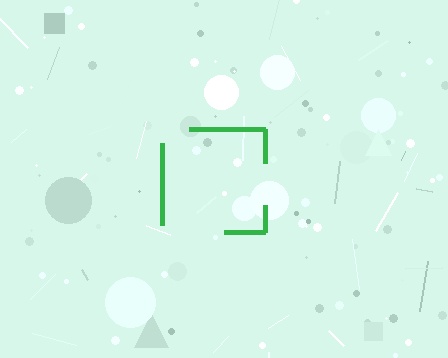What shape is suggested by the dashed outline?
The dashed outline suggests a square.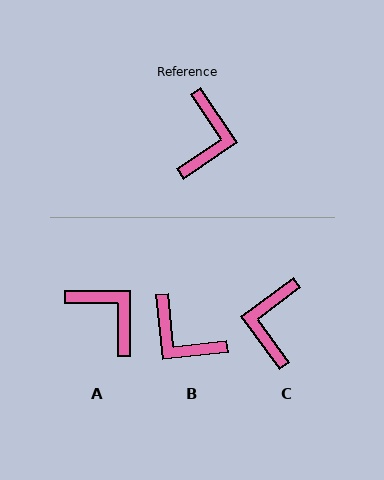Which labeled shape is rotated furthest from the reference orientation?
C, about 177 degrees away.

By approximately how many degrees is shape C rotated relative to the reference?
Approximately 177 degrees clockwise.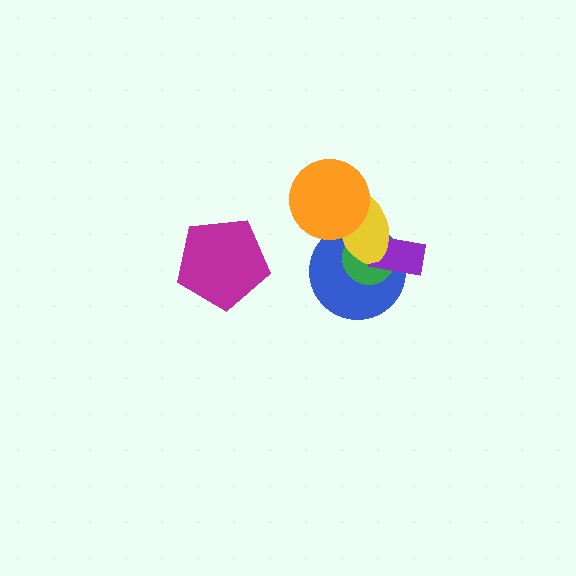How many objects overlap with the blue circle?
4 objects overlap with the blue circle.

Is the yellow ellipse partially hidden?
Yes, it is partially covered by another shape.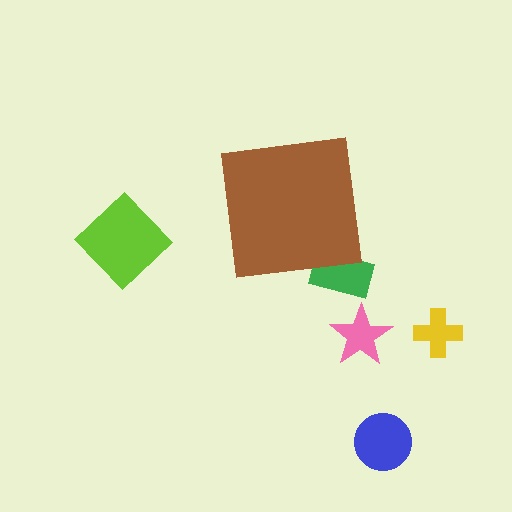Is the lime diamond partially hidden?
No, the lime diamond is fully visible.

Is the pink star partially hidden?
No, the pink star is fully visible.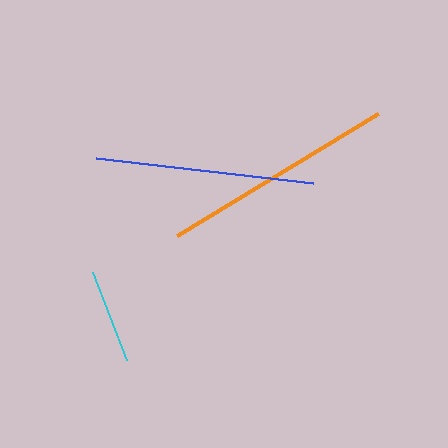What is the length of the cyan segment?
The cyan segment is approximately 95 pixels long.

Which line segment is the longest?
The orange line is the longest at approximately 234 pixels.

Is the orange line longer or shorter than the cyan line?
The orange line is longer than the cyan line.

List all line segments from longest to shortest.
From longest to shortest: orange, blue, cyan.